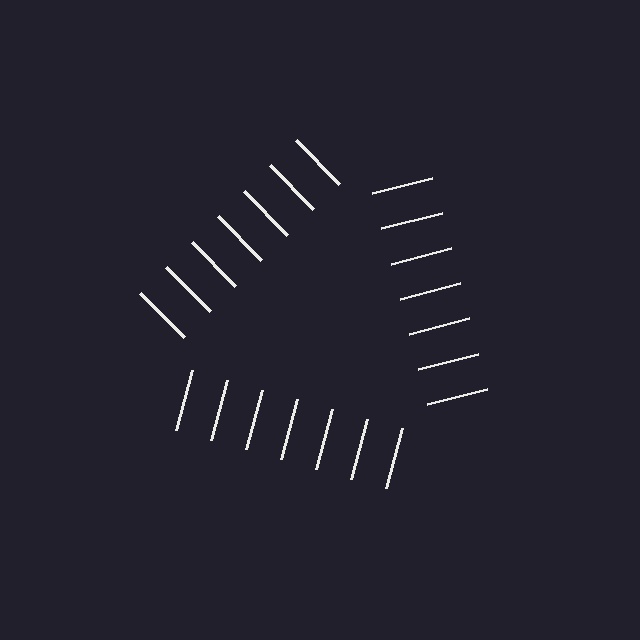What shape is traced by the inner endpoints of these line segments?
An illusory triangle — the line segments terminate on its edges but no continuous stroke is drawn.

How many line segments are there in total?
21 — 7 along each of the 3 edges.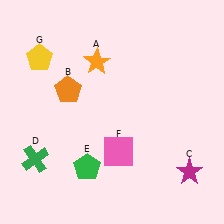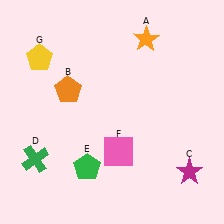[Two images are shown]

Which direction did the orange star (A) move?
The orange star (A) moved right.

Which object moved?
The orange star (A) moved right.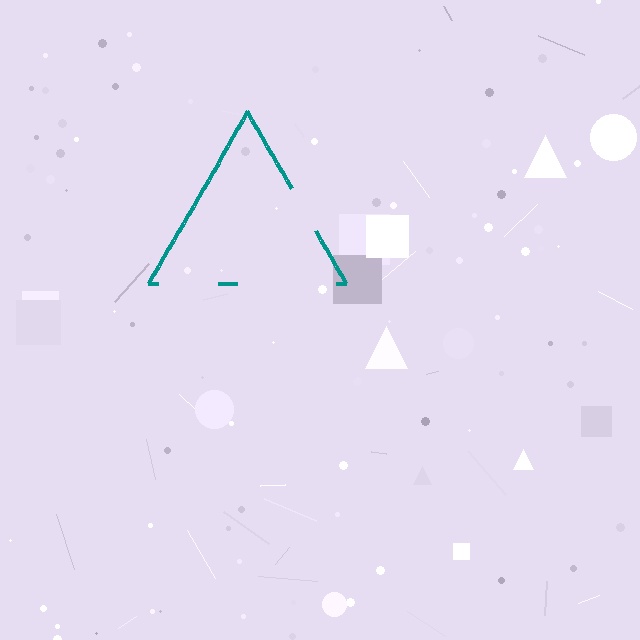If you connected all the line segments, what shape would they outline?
They would outline a triangle.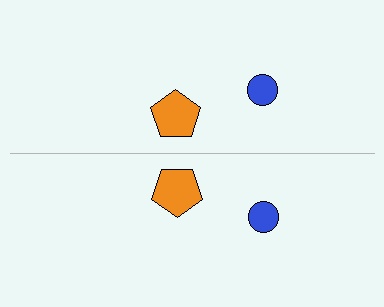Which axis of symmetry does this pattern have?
The pattern has a horizontal axis of symmetry running through the center of the image.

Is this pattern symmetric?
Yes, this pattern has bilateral (reflection) symmetry.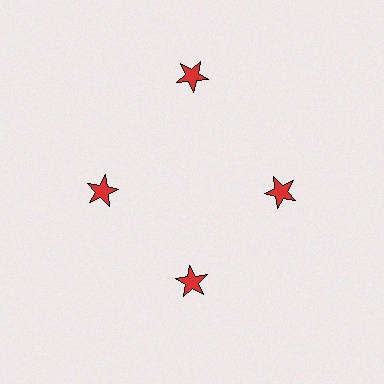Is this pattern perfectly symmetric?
No. The 4 red stars are arranged in a ring, but one element near the 12 o'clock position is pushed outward from the center, breaking the 4-fold rotational symmetry.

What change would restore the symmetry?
The symmetry would be restored by moving it inward, back onto the ring so that all 4 stars sit at equal angles and equal distance from the center.